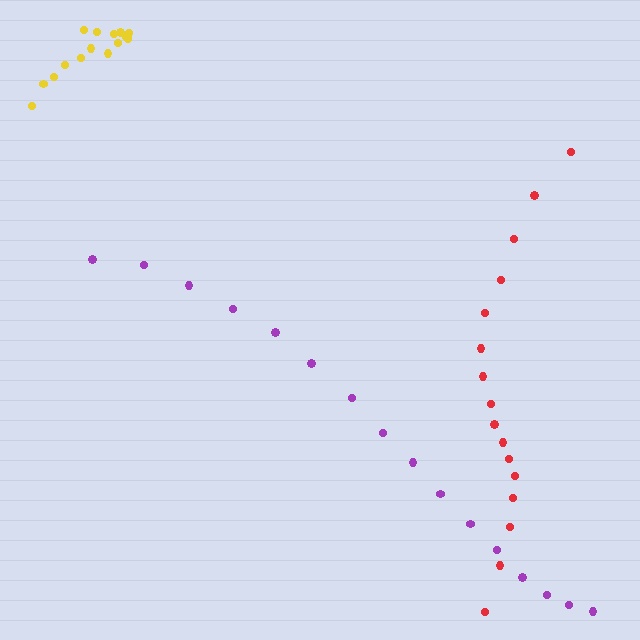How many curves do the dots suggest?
There are 3 distinct paths.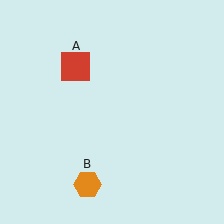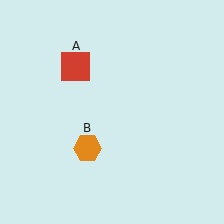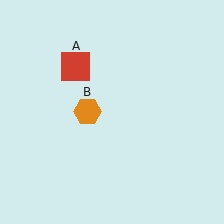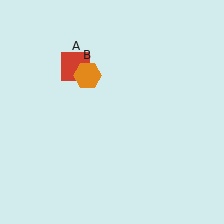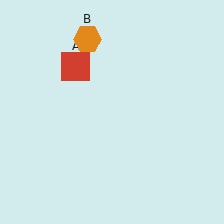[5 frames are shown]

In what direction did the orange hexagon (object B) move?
The orange hexagon (object B) moved up.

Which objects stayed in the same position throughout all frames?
Red square (object A) remained stationary.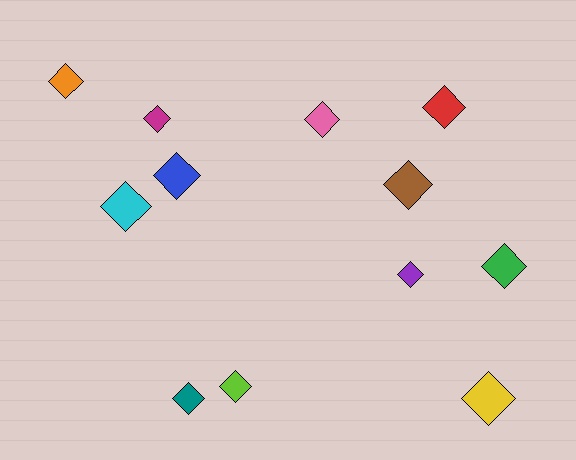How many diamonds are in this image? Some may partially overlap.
There are 12 diamonds.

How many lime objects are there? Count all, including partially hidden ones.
There is 1 lime object.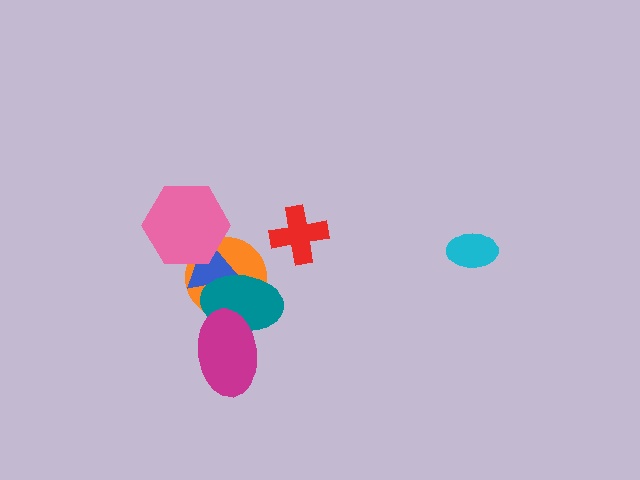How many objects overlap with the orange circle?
4 objects overlap with the orange circle.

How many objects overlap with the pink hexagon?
2 objects overlap with the pink hexagon.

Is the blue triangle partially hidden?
Yes, it is partially covered by another shape.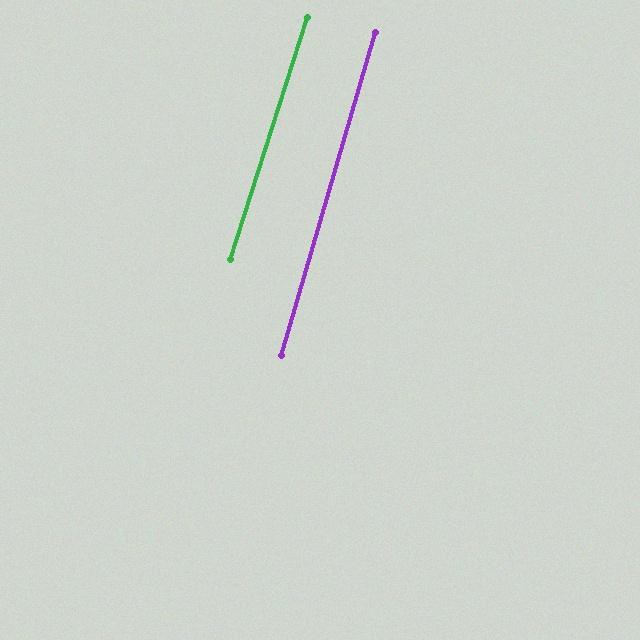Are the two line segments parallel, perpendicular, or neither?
Parallel — their directions differ by only 1.4°.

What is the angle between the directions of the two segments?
Approximately 1 degree.